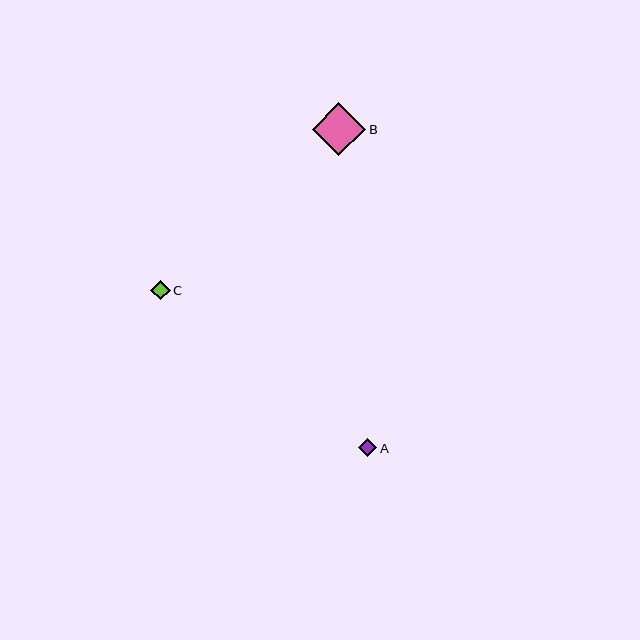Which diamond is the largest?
Diamond B is the largest with a size of approximately 54 pixels.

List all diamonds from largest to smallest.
From largest to smallest: B, C, A.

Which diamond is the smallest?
Diamond A is the smallest with a size of approximately 18 pixels.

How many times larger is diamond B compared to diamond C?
Diamond B is approximately 2.7 times the size of diamond C.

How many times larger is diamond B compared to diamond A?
Diamond B is approximately 3.0 times the size of diamond A.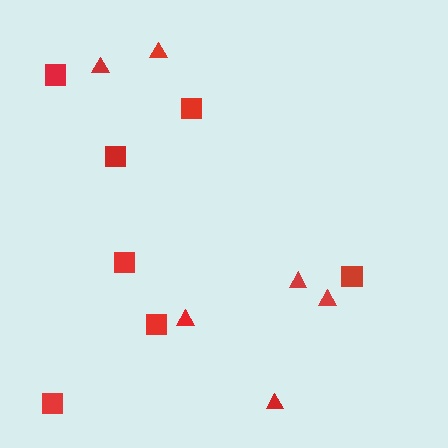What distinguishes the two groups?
There are 2 groups: one group of squares (7) and one group of triangles (6).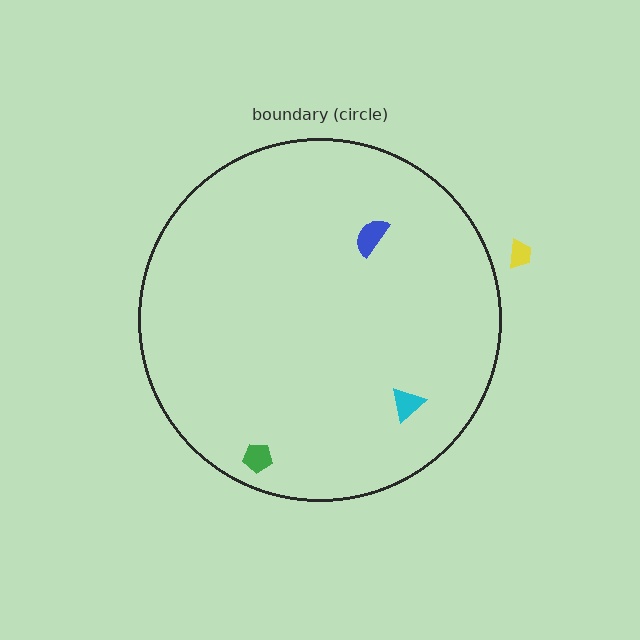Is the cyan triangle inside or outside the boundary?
Inside.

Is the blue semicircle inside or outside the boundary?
Inside.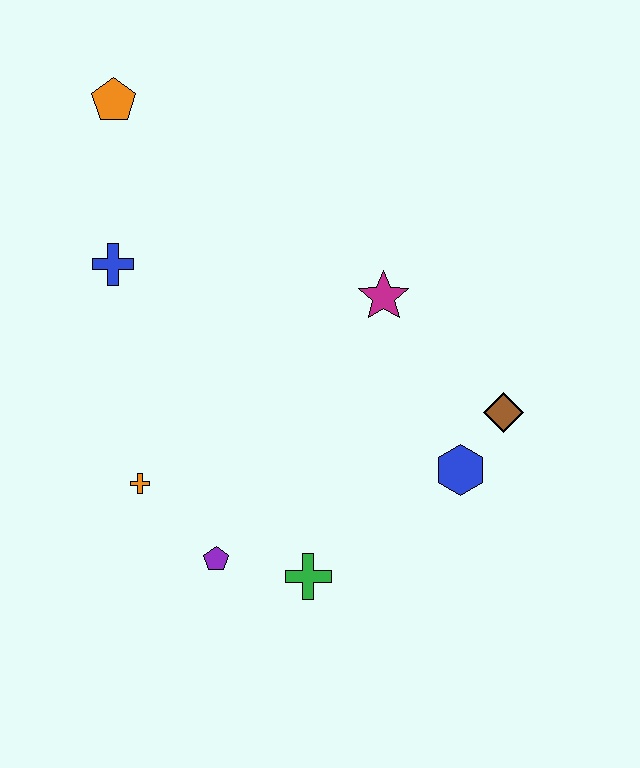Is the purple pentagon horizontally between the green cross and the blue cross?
Yes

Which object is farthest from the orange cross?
The orange pentagon is farthest from the orange cross.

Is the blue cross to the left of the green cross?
Yes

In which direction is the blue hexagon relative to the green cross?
The blue hexagon is to the right of the green cross.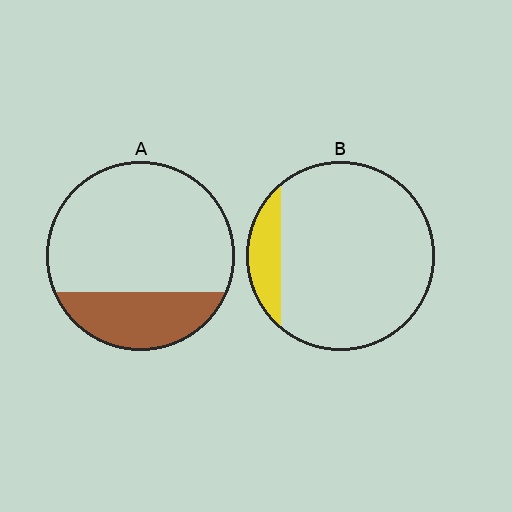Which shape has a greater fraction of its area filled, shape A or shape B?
Shape A.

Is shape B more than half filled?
No.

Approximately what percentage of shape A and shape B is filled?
A is approximately 25% and B is approximately 15%.